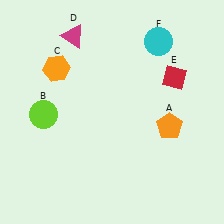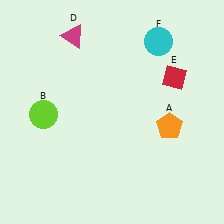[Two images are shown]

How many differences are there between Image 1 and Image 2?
There is 1 difference between the two images.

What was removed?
The orange hexagon (C) was removed in Image 2.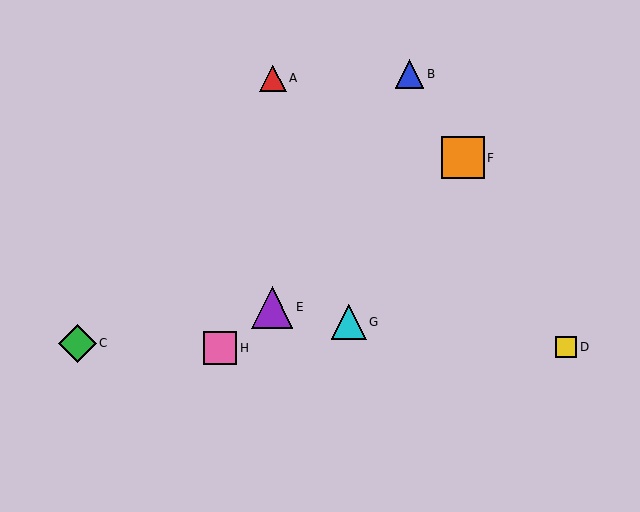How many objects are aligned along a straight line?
3 objects (E, F, H) are aligned along a straight line.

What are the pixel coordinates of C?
Object C is at (77, 343).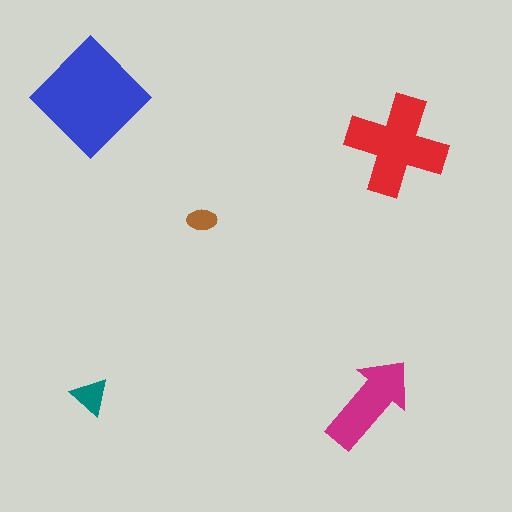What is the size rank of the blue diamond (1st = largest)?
1st.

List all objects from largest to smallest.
The blue diamond, the red cross, the magenta arrow, the teal triangle, the brown ellipse.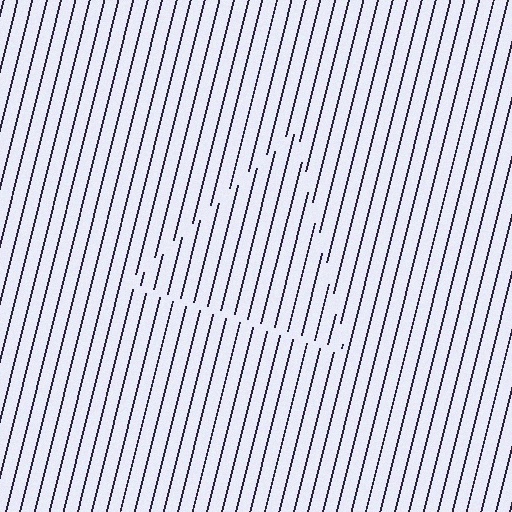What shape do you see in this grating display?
An illusory triangle. The interior of the shape contains the same grating, shifted by half a period — the contour is defined by the phase discontinuity where line-ends from the inner and outer gratings abut.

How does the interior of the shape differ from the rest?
The interior of the shape contains the same grating, shifted by half a period — the contour is defined by the phase discontinuity where line-ends from the inner and outer gratings abut.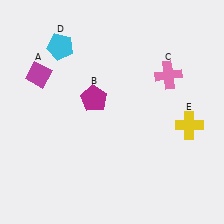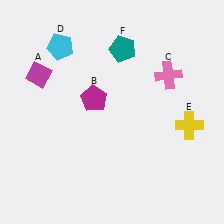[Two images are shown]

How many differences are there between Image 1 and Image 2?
There is 1 difference between the two images.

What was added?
A teal pentagon (F) was added in Image 2.